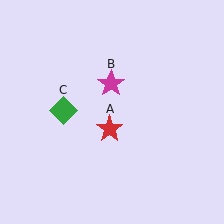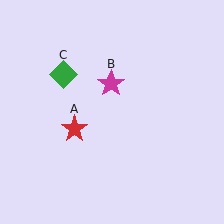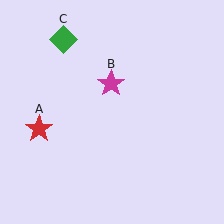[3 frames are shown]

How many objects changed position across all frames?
2 objects changed position: red star (object A), green diamond (object C).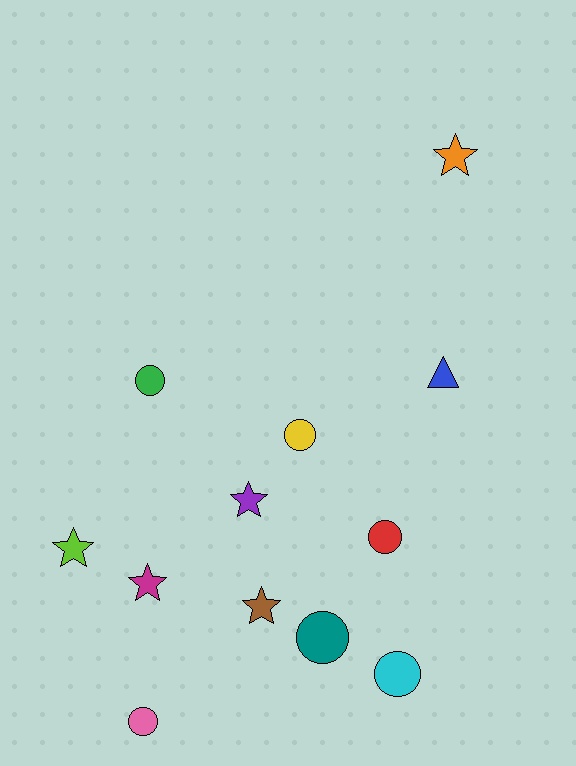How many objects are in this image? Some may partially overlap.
There are 12 objects.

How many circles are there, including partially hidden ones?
There are 6 circles.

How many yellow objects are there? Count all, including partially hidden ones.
There is 1 yellow object.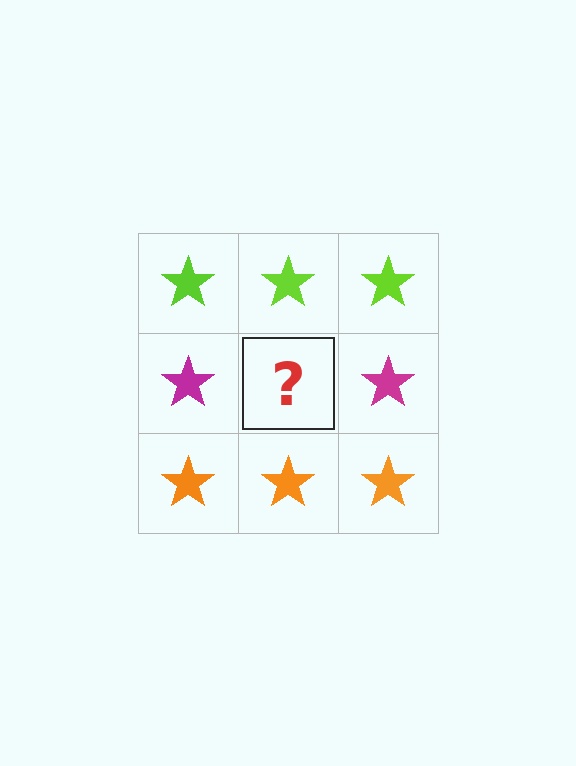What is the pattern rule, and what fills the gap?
The rule is that each row has a consistent color. The gap should be filled with a magenta star.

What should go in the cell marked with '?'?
The missing cell should contain a magenta star.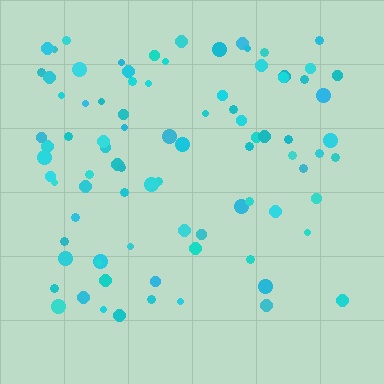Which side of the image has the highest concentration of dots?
The top.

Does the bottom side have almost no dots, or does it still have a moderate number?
Still a moderate number, just noticeably fewer than the top.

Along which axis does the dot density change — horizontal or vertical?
Vertical.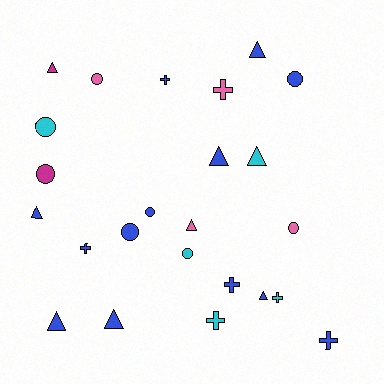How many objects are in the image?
There are 24 objects.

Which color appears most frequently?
Blue, with 13 objects.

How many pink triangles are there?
There is 1 pink triangle.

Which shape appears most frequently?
Triangle, with 9 objects.